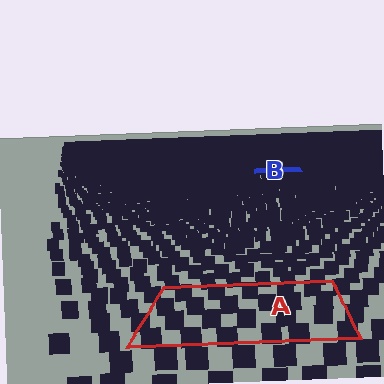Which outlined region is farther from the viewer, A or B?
Region B is farther from the viewer — the texture elements inside it appear smaller and more densely packed.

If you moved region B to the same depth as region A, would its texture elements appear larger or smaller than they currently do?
They would appear larger. At a closer depth, the same texture elements are projected at a bigger on-screen size.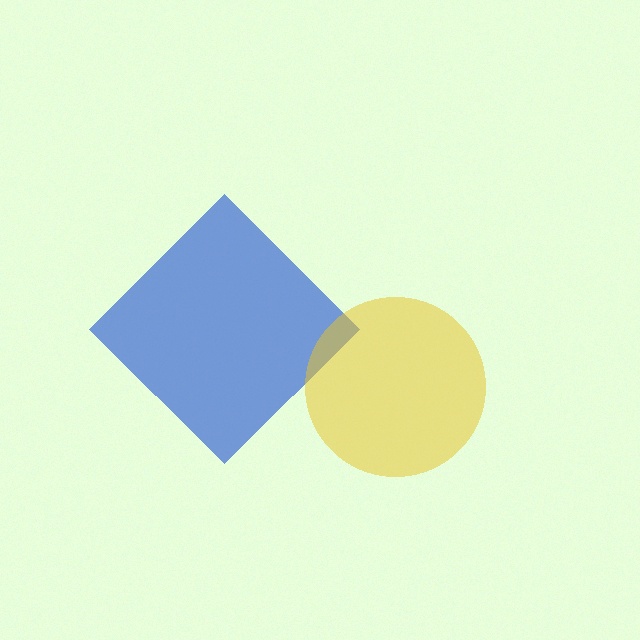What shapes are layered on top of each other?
The layered shapes are: a blue diamond, a yellow circle.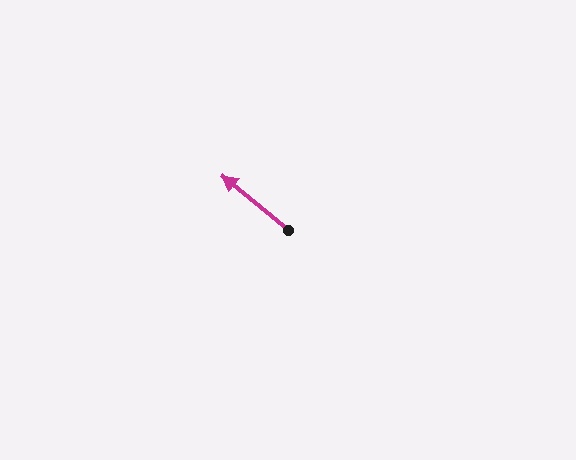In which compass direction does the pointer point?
Northwest.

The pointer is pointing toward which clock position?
Roughly 10 o'clock.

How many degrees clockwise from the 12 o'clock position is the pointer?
Approximately 309 degrees.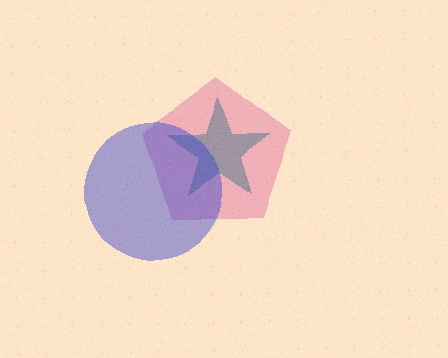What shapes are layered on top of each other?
The layered shapes are: a teal star, a pink pentagon, a blue circle.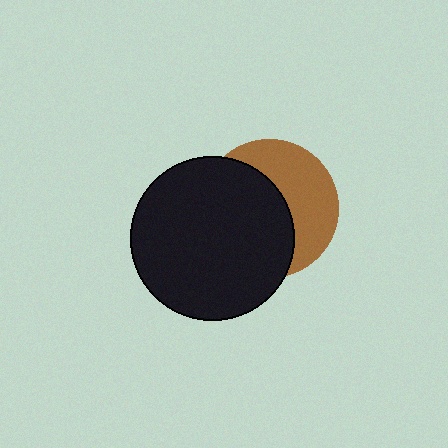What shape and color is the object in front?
The object in front is a black circle.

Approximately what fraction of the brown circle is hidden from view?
Roughly 57% of the brown circle is hidden behind the black circle.